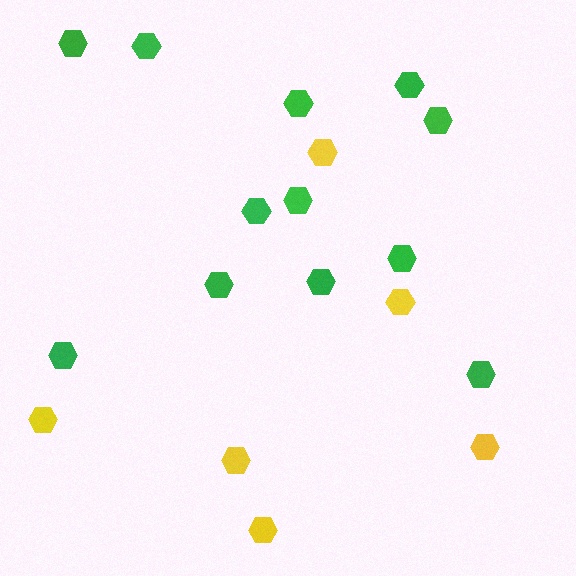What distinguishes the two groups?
There are 2 groups: one group of yellow hexagons (6) and one group of green hexagons (12).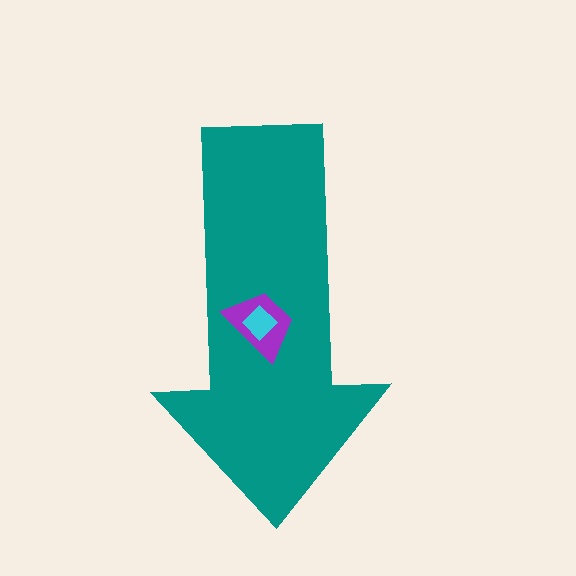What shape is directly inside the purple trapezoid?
The cyan diamond.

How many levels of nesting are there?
3.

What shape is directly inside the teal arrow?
The purple trapezoid.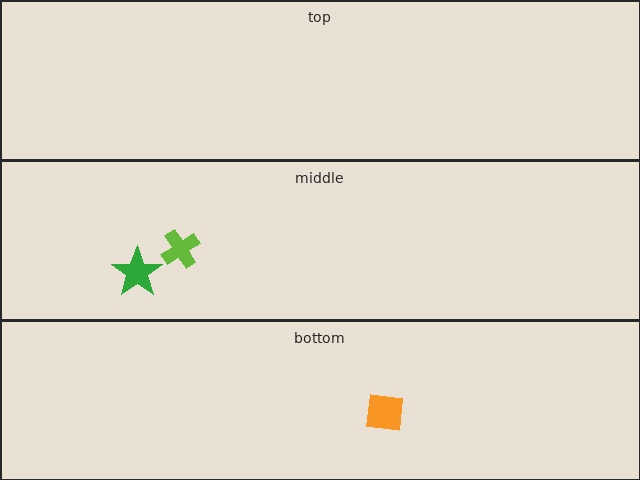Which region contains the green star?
The middle region.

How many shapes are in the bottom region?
1.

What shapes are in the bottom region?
The orange square.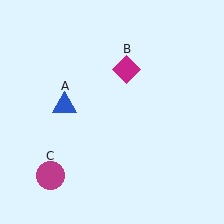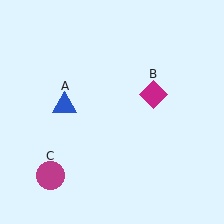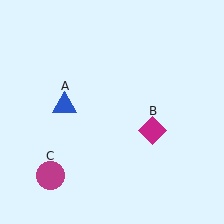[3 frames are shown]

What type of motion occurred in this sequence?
The magenta diamond (object B) rotated clockwise around the center of the scene.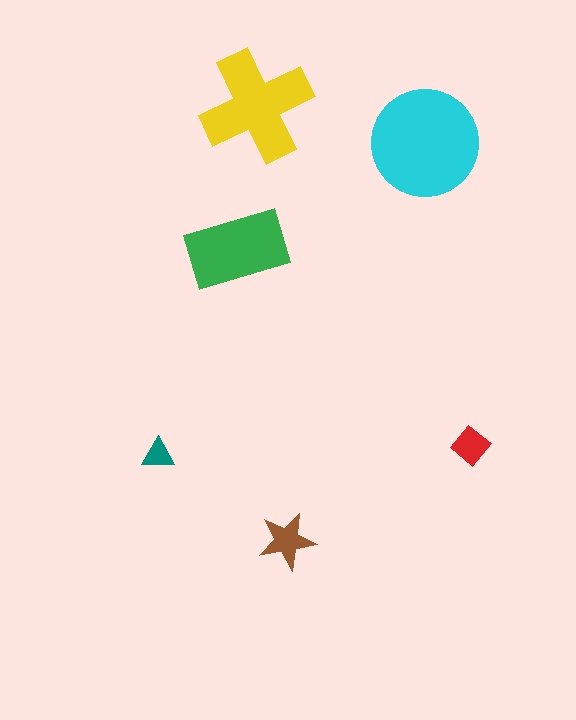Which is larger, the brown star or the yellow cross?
The yellow cross.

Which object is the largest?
The cyan circle.